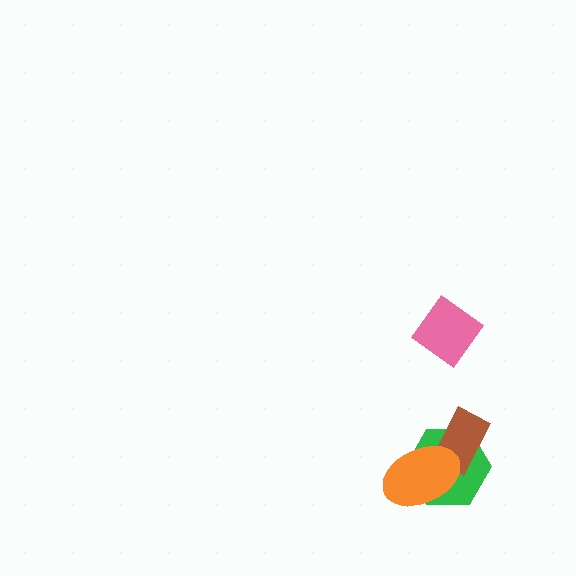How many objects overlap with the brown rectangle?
2 objects overlap with the brown rectangle.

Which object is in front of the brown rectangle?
The orange ellipse is in front of the brown rectangle.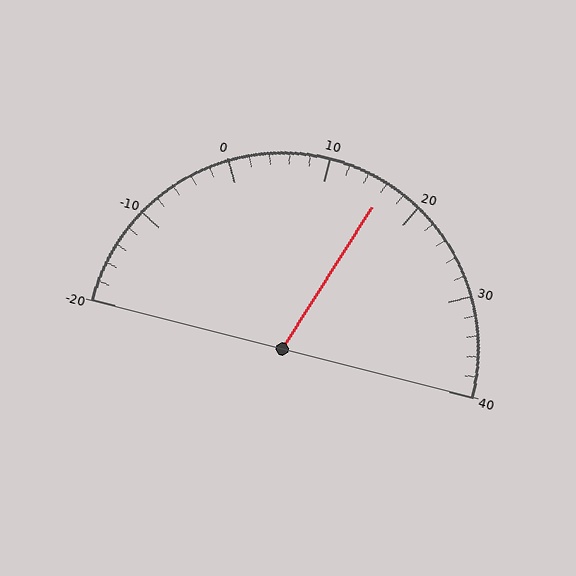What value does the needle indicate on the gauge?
The needle indicates approximately 16.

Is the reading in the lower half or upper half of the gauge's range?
The reading is in the upper half of the range (-20 to 40).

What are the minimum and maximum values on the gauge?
The gauge ranges from -20 to 40.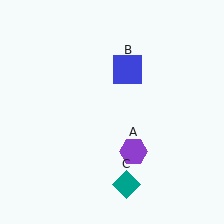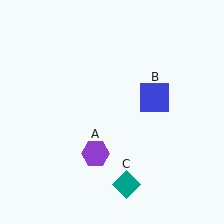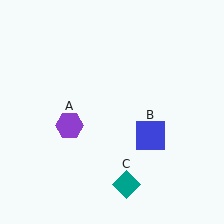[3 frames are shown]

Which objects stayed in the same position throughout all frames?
Teal diamond (object C) remained stationary.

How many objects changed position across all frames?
2 objects changed position: purple hexagon (object A), blue square (object B).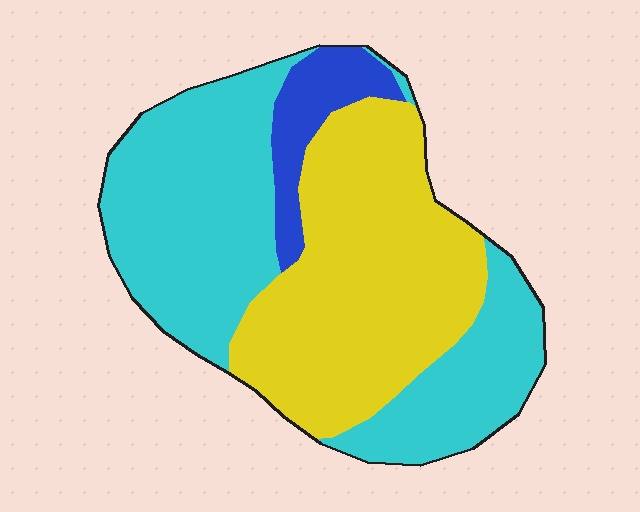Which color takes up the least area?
Blue, at roughly 10%.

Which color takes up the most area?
Cyan, at roughly 50%.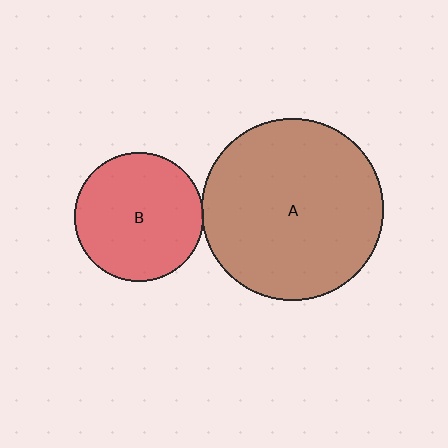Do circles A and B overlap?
Yes.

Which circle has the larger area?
Circle A (brown).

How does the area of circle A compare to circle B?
Approximately 2.0 times.